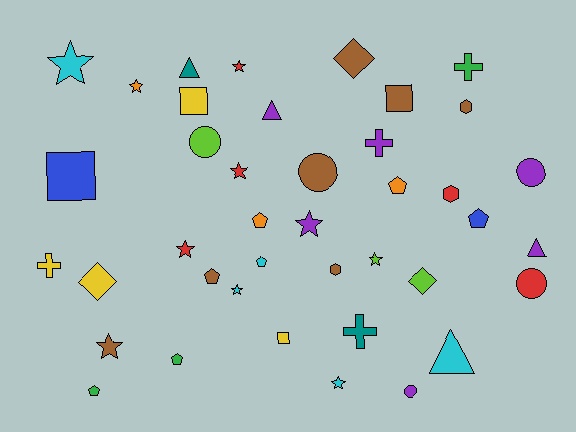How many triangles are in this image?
There are 4 triangles.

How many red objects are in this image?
There are 5 red objects.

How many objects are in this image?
There are 40 objects.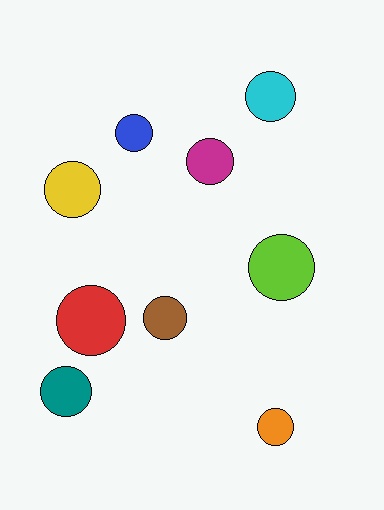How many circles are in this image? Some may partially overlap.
There are 9 circles.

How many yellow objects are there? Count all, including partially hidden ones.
There is 1 yellow object.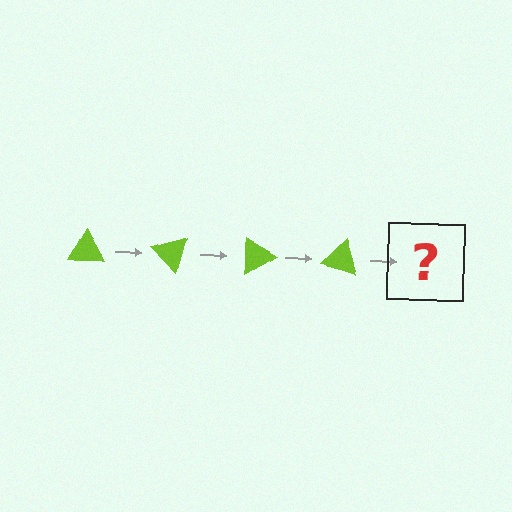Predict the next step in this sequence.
The next step is a lime triangle rotated 180 degrees.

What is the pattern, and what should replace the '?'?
The pattern is that the triangle rotates 45 degrees each step. The '?' should be a lime triangle rotated 180 degrees.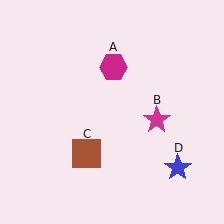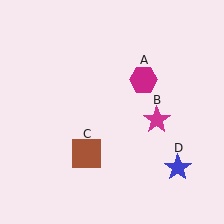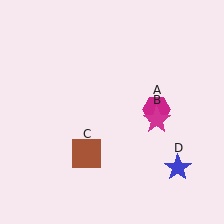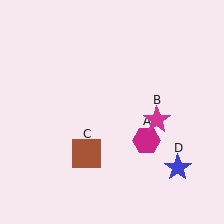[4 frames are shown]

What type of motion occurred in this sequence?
The magenta hexagon (object A) rotated clockwise around the center of the scene.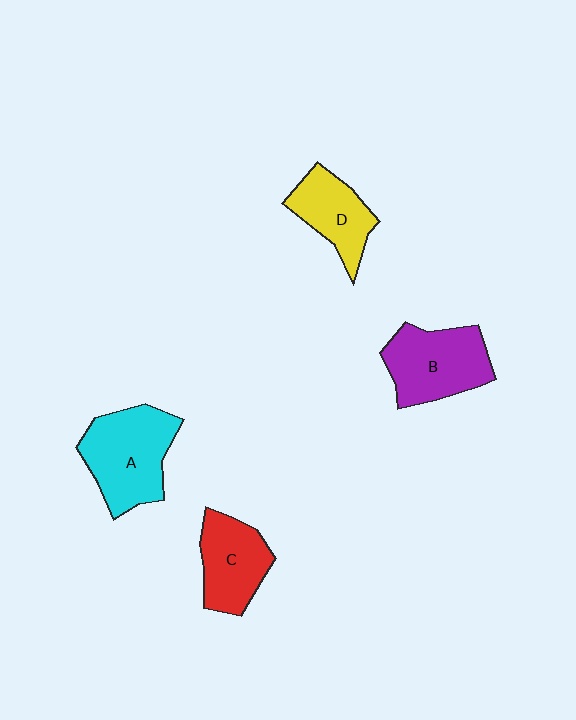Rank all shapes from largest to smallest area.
From largest to smallest: A (cyan), B (purple), C (red), D (yellow).